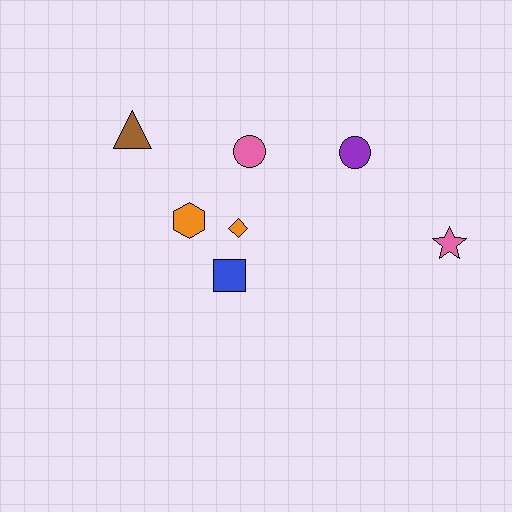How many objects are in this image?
There are 7 objects.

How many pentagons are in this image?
There are no pentagons.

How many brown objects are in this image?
There is 1 brown object.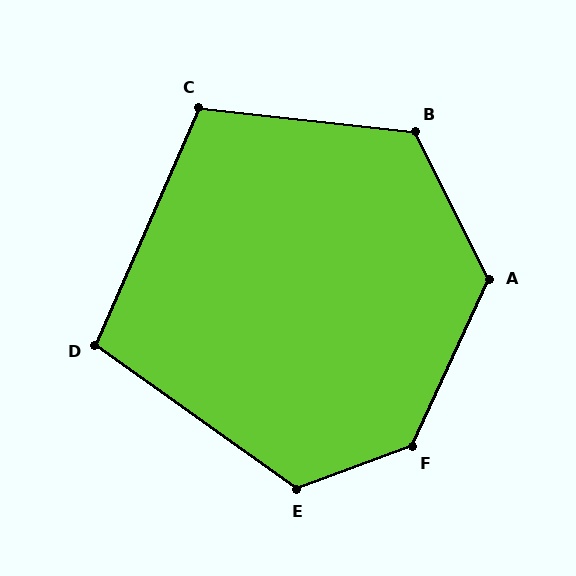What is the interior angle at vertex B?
Approximately 123 degrees (obtuse).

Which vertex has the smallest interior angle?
D, at approximately 102 degrees.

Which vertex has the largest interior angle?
F, at approximately 135 degrees.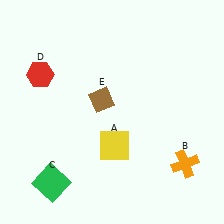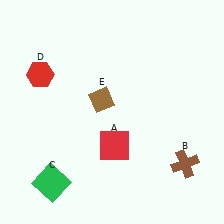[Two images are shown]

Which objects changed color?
A changed from yellow to red. B changed from orange to brown.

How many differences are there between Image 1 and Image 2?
There are 2 differences between the two images.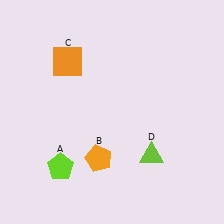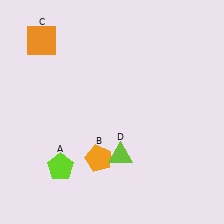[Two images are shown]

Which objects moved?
The objects that moved are: the orange square (C), the lime triangle (D).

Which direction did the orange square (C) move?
The orange square (C) moved left.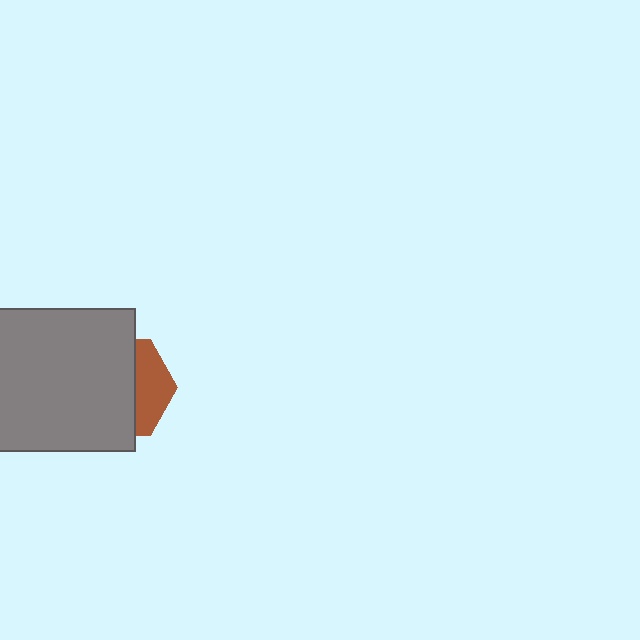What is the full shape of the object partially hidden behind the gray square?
The partially hidden object is a brown hexagon.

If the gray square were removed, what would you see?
You would see the complete brown hexagon.